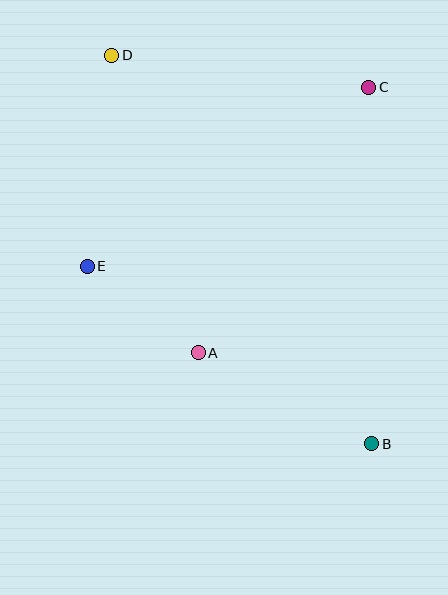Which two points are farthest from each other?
Points B and D are farthest from each other.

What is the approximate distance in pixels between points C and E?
The distance between C and E is approximately 334 pixels.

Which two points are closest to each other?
Points A and E are closest to each other.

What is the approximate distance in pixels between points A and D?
The distance between A and D is approximately 310 pixels.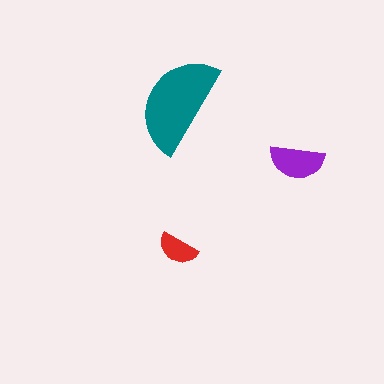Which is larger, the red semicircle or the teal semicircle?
The teal one.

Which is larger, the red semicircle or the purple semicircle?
The purple one.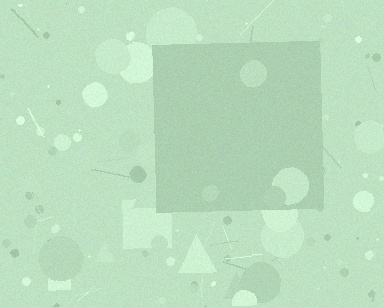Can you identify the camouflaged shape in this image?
The camouflaged shape is a square.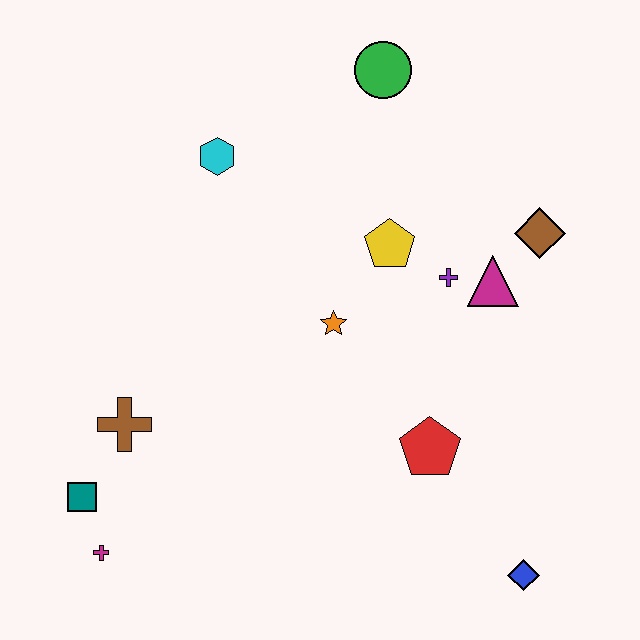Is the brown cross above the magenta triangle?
No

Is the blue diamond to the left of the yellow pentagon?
No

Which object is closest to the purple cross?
The magenta triangle is closest to the purple cross.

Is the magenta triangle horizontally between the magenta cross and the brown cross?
No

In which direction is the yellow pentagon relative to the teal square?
The yellow pentagon is to the right of the teal square.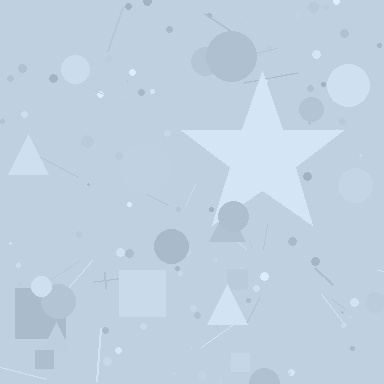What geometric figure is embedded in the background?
A star is embedded in the background.